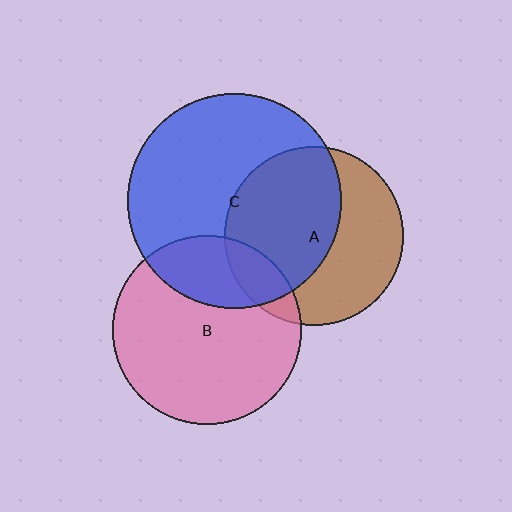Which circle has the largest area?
Circle C (blue).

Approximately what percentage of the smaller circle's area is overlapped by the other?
Approximately 55%.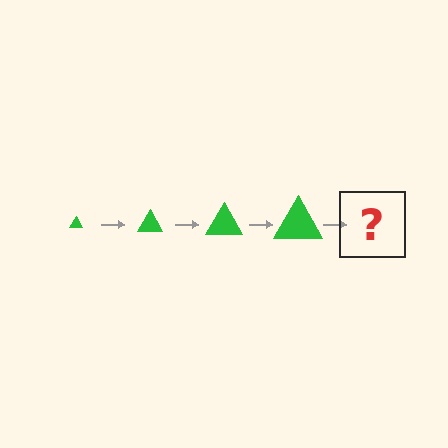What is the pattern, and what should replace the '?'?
The pattern is that the triangle gets progressively larger each step. The '?' should be a green triangle, larger than the previous one.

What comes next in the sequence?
The next element should be a green triangle, larger than the previous one.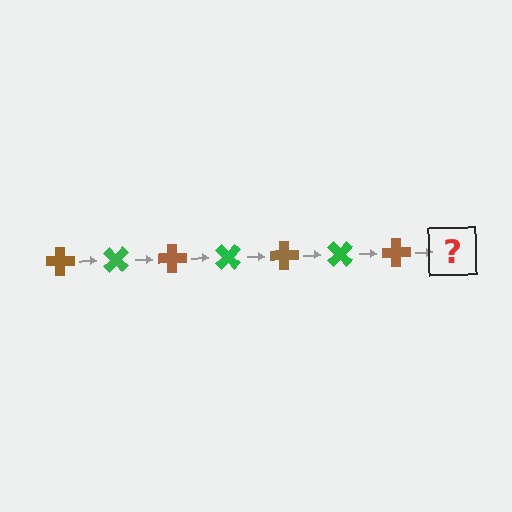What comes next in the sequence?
The next element should be a green cross, rotated 315 degrees from the start.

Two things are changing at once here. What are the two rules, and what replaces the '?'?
The two rules are that it rotates 45 degrees each step and the color cycles through brown and green. The '?' should be a green cross, rotated 315 degrees from the start.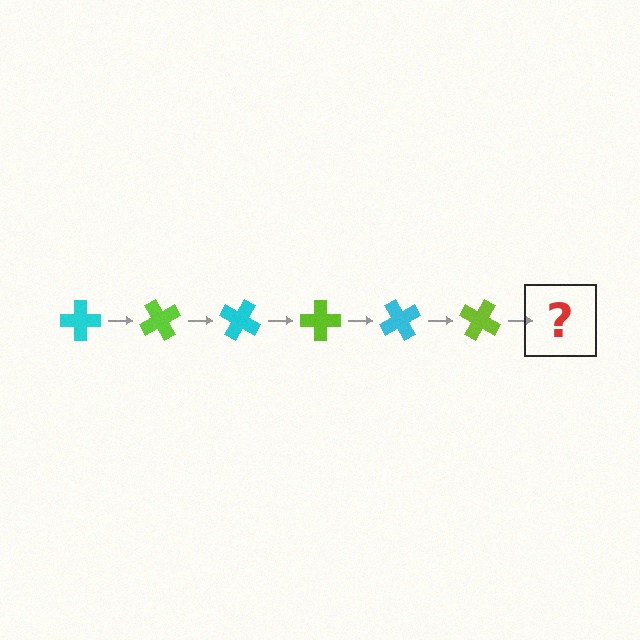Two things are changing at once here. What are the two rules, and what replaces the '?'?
The two rules are that it rotates 60 degrees each step and the color cycles through cyan and lime. The '?' should be a cyan cross, rotated 360 degrees from the start.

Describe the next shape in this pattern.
It should be a cyan cross, rotated 360 degrees from the start.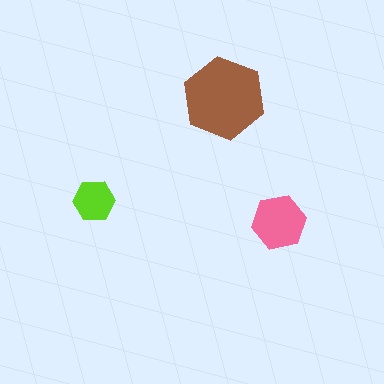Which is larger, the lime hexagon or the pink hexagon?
The pink one.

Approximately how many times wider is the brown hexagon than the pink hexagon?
About 1.5 times wider.